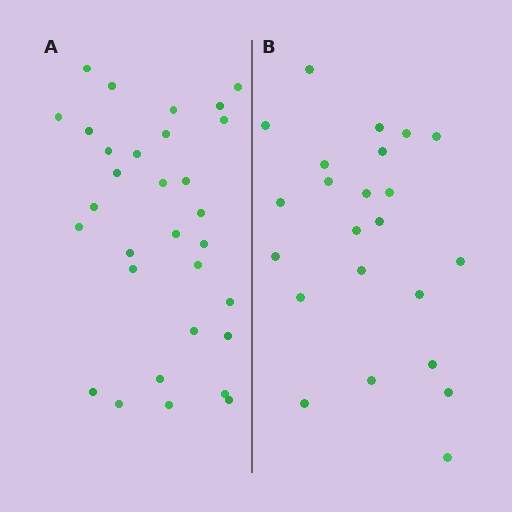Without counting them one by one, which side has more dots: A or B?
Region A (the left region) has more dots.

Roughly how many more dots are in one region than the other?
Region A has roughly 8 or so more dots than region B.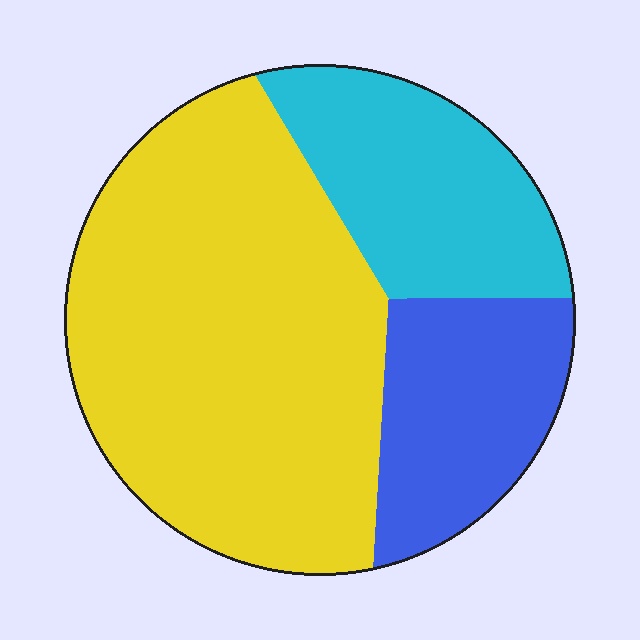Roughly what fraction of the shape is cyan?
Cyan takes up about one fifth (1/5) of the shape.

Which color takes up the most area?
Yellow, at roughly 60%.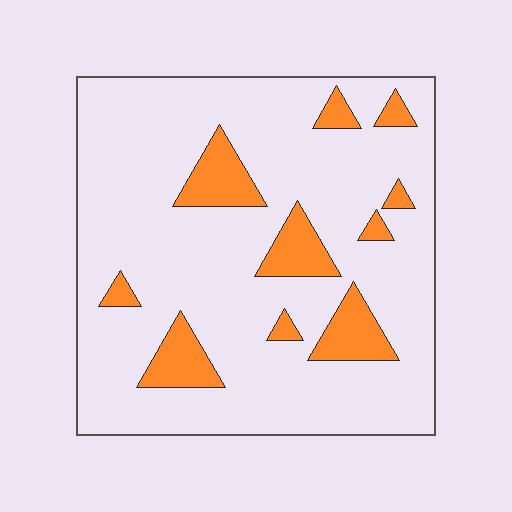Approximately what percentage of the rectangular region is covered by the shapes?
Approximately 15%.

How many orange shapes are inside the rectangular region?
10.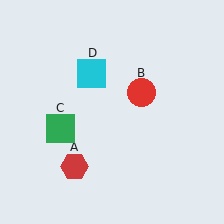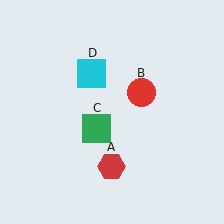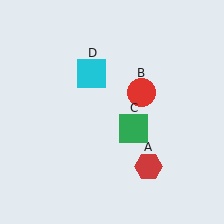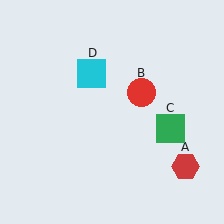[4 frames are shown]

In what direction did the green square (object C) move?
The green square (object C) moved right.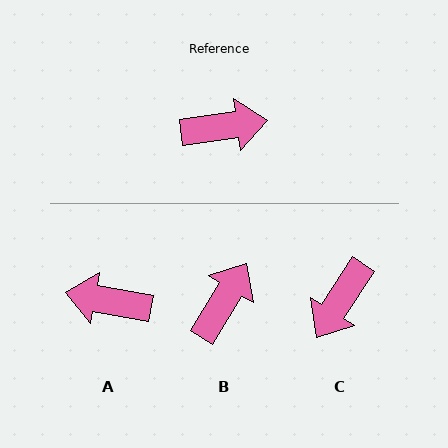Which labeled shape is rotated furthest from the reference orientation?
A, about 161 degrees away.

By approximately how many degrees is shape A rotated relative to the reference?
Approximately 161 degrees counter-clockwise.